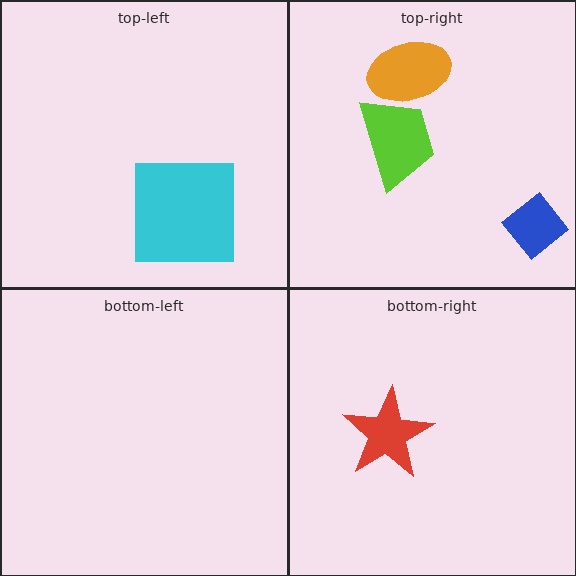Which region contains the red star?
The bottom-right region.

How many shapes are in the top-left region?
1.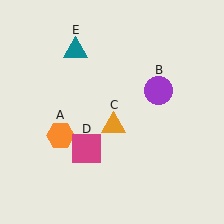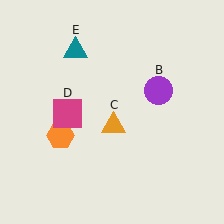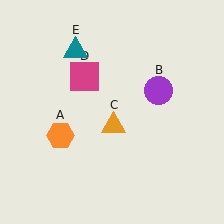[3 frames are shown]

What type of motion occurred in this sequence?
The magenta square (object D) rotated clockwise around the center of the scene.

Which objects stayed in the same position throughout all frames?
Orange hexagon (object A) and purple circle (object B) and orange triangle (object C) and teal triangle (object E) remained stationary.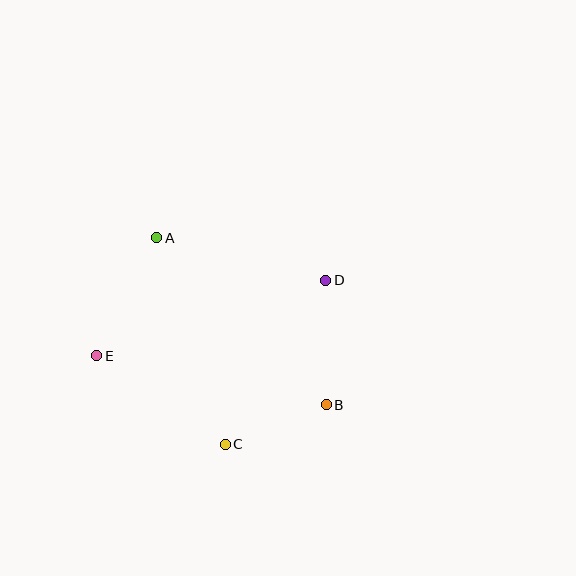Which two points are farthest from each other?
Points D and E are farthest from each other.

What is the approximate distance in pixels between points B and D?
The distance between B and D is approximately 125 pixels.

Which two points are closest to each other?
Points B and C are closest to each other.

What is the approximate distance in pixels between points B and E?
The distance between B and E is approximately 235 pixels.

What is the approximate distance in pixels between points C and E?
The distance between C and E is approximately 156 pixels.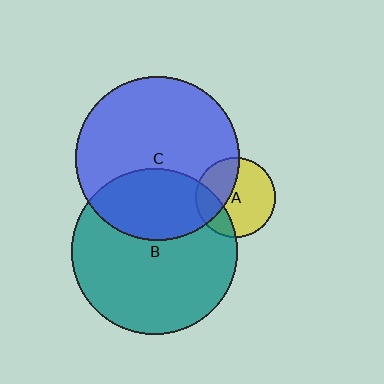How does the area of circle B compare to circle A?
Approximately 4.3 times.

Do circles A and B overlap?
Yes.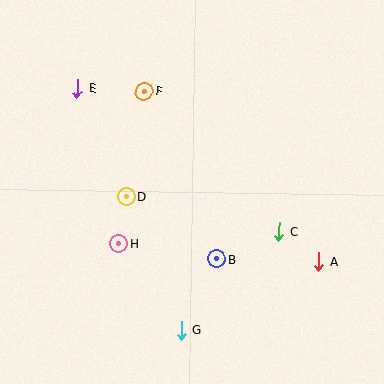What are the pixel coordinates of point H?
Point H is at (119, 244).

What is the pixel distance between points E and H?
The distance between E and H is 160 pixels.